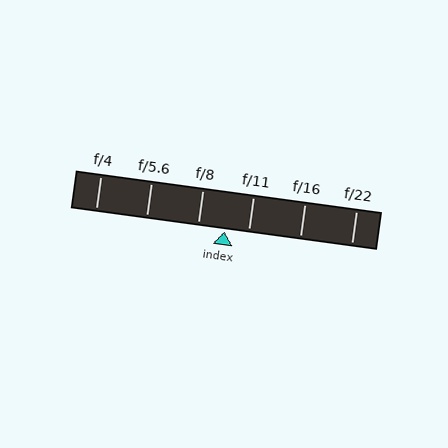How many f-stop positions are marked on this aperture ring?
There are 6 f-stop positions marked.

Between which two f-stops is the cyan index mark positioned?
The index mark is between f/8 and f/11.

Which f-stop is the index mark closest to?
The index mark is closest to f/11.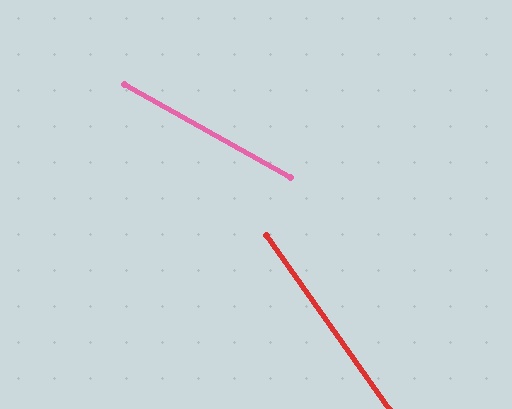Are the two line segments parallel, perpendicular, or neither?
Neither parallel nor perpendicular — they differ by about 25°.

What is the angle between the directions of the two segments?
Approximately 25 degrees.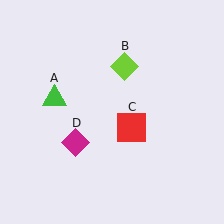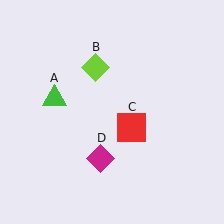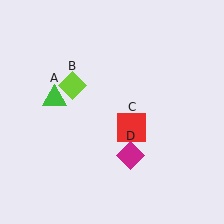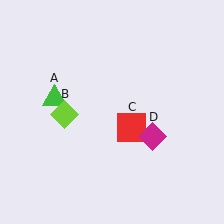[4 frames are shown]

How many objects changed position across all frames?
2 objects changed position: lime diamond (object B), magenta diamond (object D).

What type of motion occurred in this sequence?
The lime diamond (object B), magenta diamond (object D) rotated counterclockwise around the center of the scene.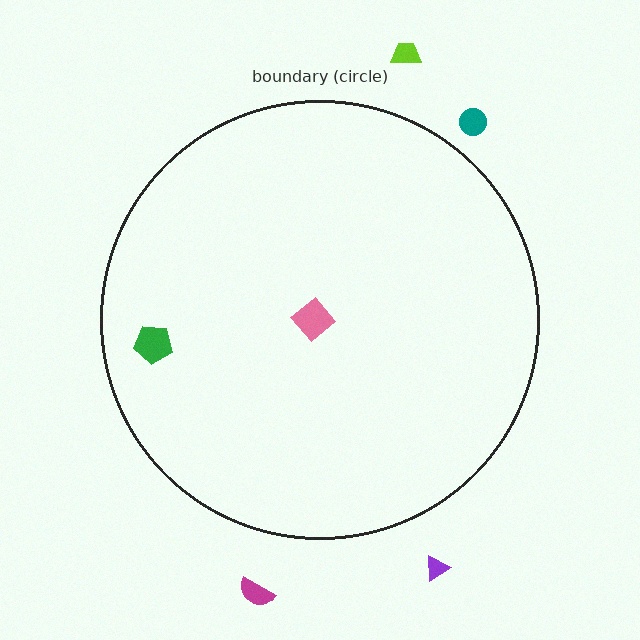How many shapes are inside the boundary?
2 inside, 4 outside.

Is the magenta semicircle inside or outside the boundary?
Outside.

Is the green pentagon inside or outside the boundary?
Inside.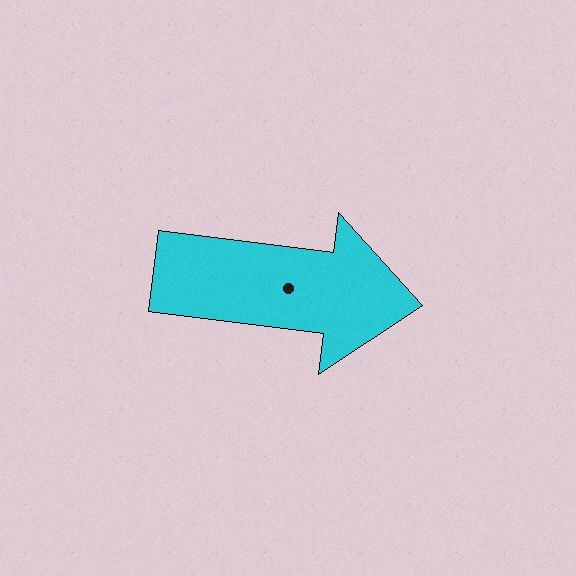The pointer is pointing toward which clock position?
Roughly 3 o'clock.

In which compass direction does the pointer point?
East.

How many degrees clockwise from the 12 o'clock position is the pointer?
Approximately 97 degrees.